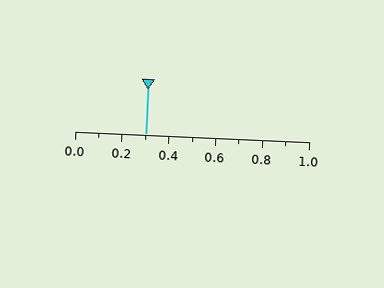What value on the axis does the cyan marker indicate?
The marker indicates approximately 0.3.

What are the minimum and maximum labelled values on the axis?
The axis runs from 0.0 to 1.0.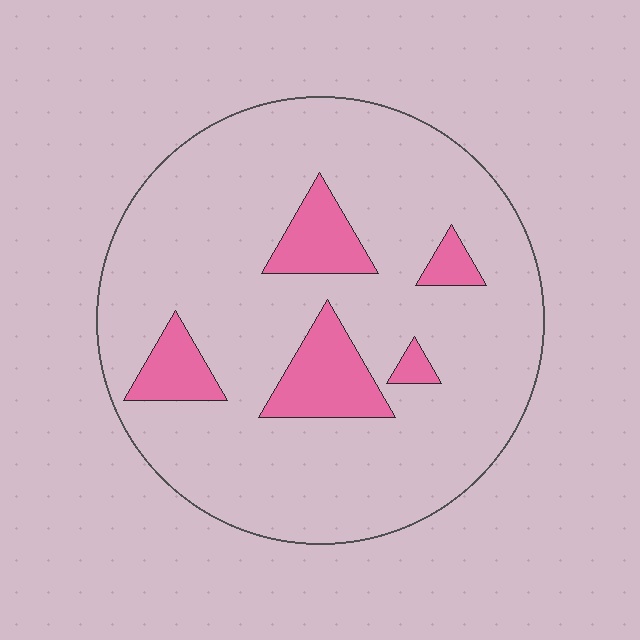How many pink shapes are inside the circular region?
5.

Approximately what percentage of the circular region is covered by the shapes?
Approximately 15%.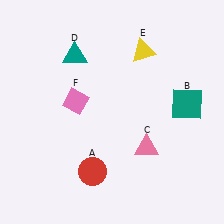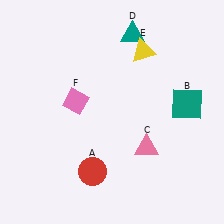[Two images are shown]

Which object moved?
The teal triangle (D) moved right.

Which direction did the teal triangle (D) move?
The teal triangle (D) moved right.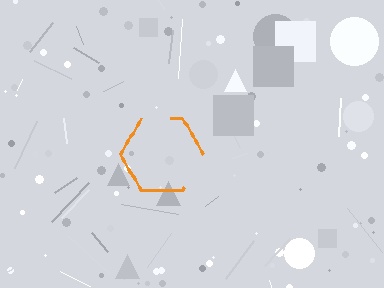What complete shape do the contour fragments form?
The contour fragments form a hexagon.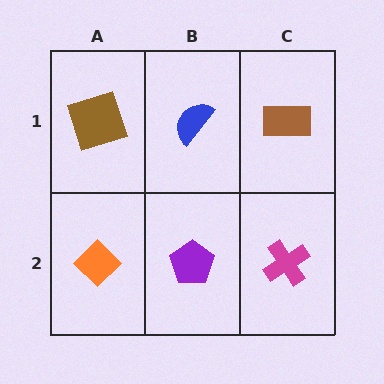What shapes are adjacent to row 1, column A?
An orange diamond (row 2, column A), a blue semicircle (row 1, column B).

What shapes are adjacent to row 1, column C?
A magenta cross (row 2, column C), a blue semicircle (row 1, column B).